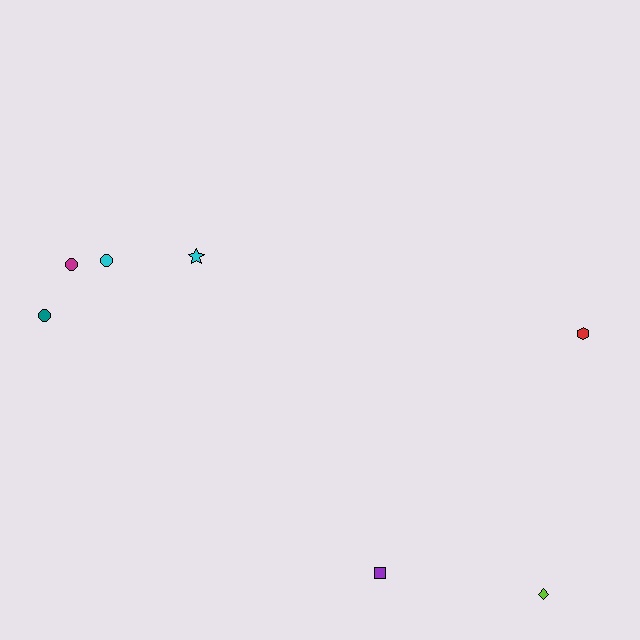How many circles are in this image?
There are 3 circles.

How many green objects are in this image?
There are no green objects.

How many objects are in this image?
There are 7 objects.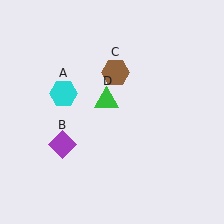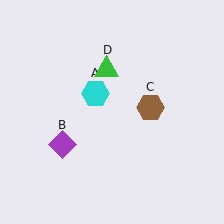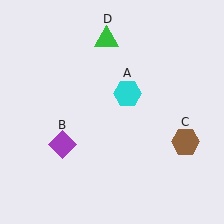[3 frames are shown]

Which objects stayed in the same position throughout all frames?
Purple diamond (object B) remained stationary.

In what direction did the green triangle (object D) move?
The green triangle (object D) moved up.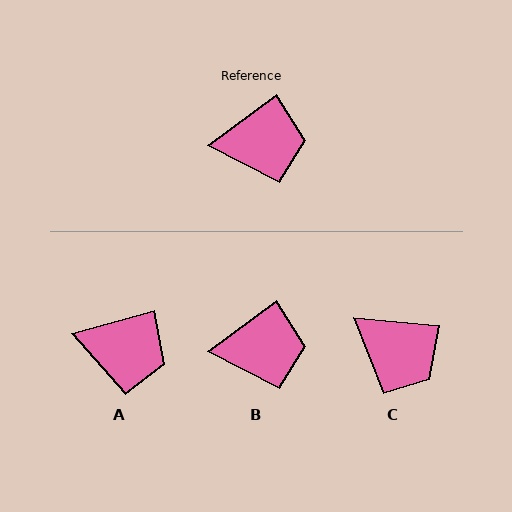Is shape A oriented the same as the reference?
No, it is off by about 21 degrees.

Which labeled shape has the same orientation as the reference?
B.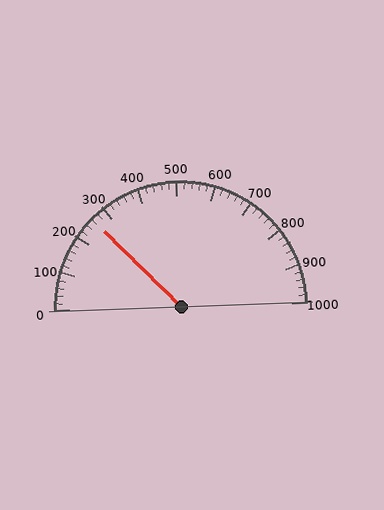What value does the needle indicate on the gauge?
The needle indicates approximately 260.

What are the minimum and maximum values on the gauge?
The gauge ranges from 0 to 1000.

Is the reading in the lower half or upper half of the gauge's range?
The reading is in the lower half of the range (0 to 1000).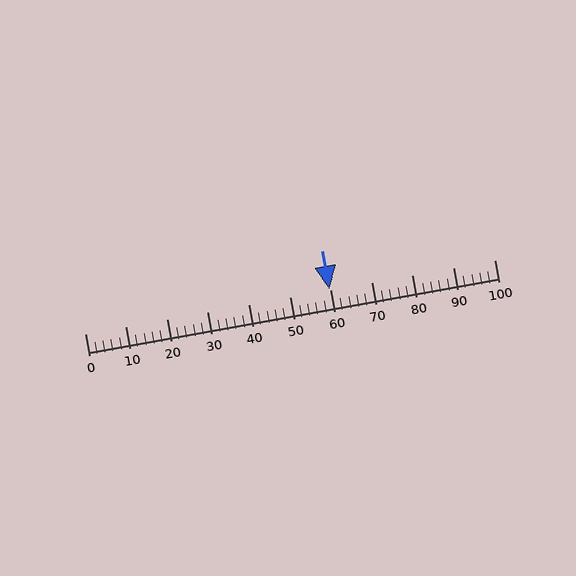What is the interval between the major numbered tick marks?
The major tick marks are spaced 10 units apart.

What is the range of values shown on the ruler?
The ruler shows values from 0 to 100.